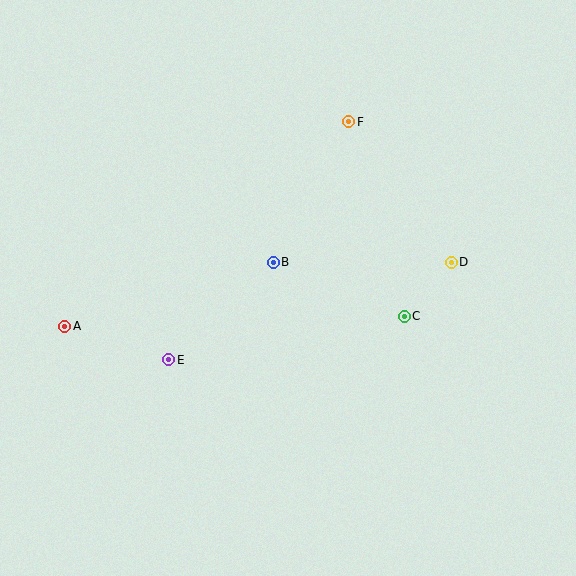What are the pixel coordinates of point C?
Point C is at (404, 316).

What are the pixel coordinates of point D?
Point D is at (451, 262).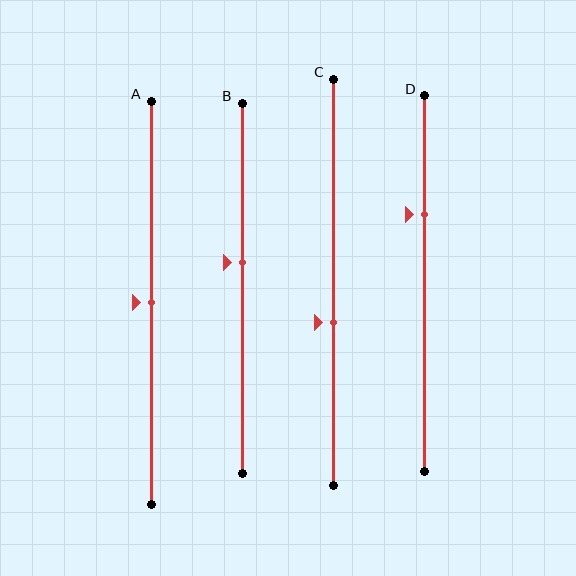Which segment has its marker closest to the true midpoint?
Segment A has its marker closest to the true midpoint.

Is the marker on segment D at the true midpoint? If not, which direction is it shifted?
No, the marker on segment D is shifted upward by about 18% of the segment length.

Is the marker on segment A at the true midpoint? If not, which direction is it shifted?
Yes, the marker on segment A is at the true midpoint.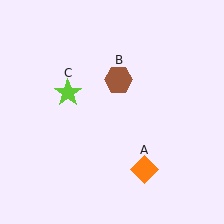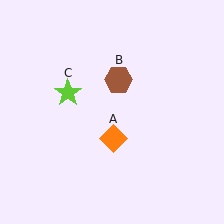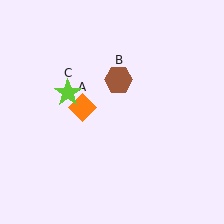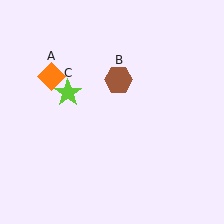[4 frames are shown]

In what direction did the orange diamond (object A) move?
The orange diamond (object A) moved up and to the left.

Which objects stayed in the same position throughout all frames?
Brown hexagon (object B) and lime star (object C) remained stationary.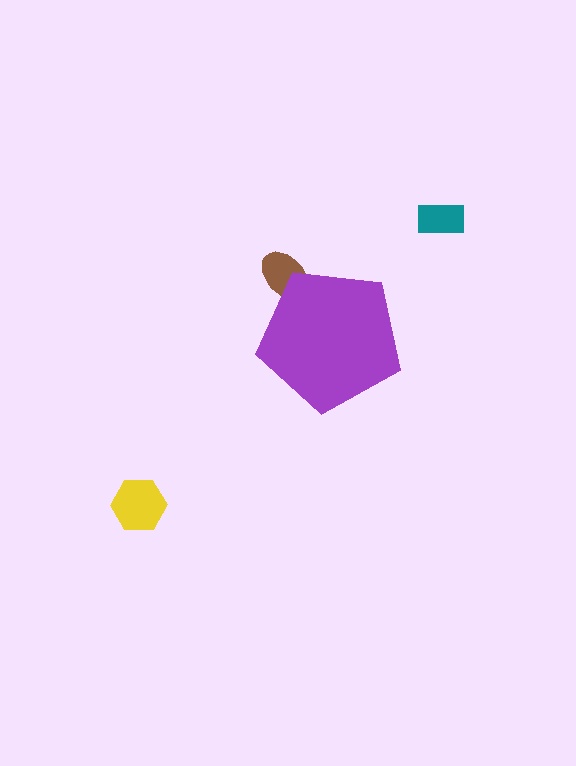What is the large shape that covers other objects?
A purple pentagon.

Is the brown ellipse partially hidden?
Yes, the brown ellipse is partially hidden behind the purple pentagon.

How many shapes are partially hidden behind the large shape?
1 shape is partially hidden.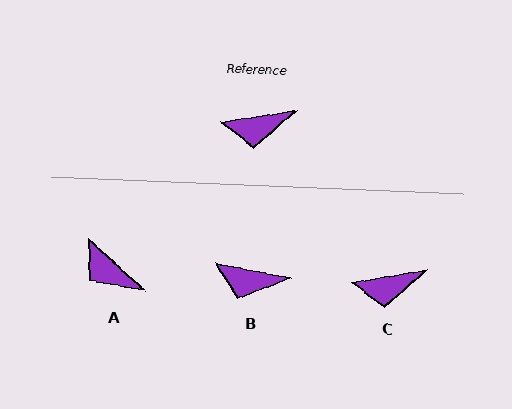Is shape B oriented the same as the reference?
No, it is off by about 20 degrees.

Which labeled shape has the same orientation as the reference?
C.